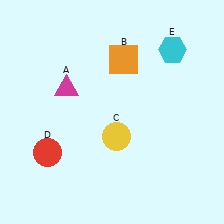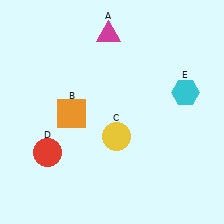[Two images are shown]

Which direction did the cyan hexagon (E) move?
The cyan hexagon (E) moved down.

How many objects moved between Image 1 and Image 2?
3 objects moved between the two images.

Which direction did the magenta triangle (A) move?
The magenta triangle (A) moved up.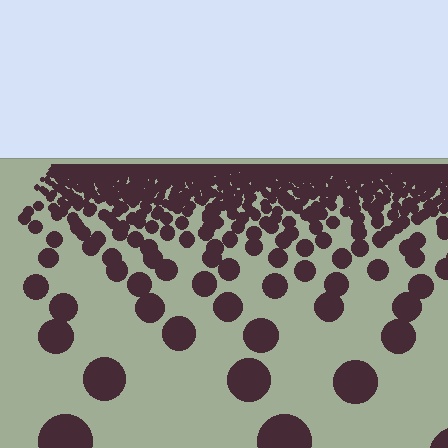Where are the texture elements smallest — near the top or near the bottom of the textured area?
Near the top.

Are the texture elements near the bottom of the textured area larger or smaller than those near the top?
Larger. Near the bottom, elements are closer to the viewer and appear at a bigger on-screen size.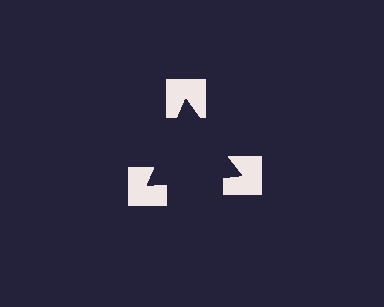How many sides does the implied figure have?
3 sides.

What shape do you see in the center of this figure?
An illusory triangle — its edges are inferred from the aligned wedge cuts in the notched squares, not physically drawn.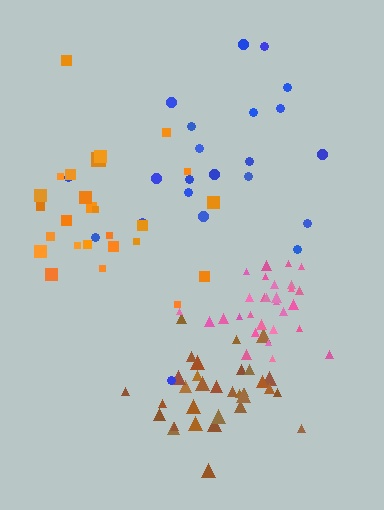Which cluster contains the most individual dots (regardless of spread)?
Brown (32).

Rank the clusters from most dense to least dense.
pink, brown, orange, blue.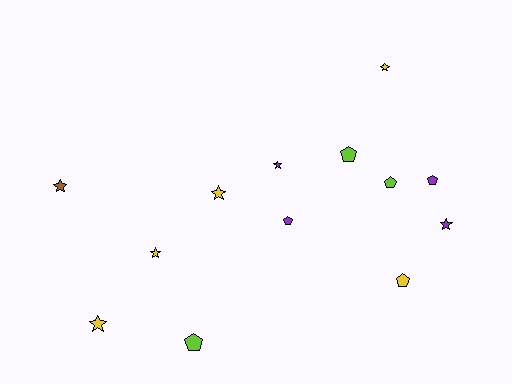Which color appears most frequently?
Yellow, with 5 objects.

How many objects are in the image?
There are 13 objects.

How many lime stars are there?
There are no lime stars.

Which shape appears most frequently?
Star, with 7 objects.